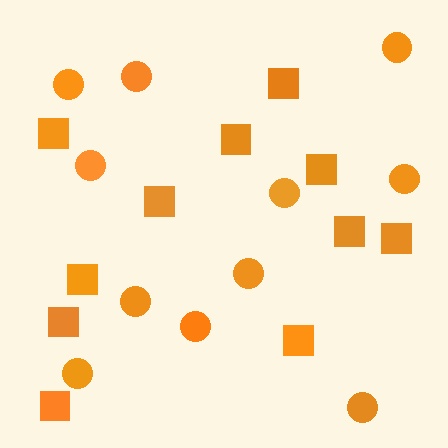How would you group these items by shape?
There are 2 groups: one group of circles (11) and one group of squares (11).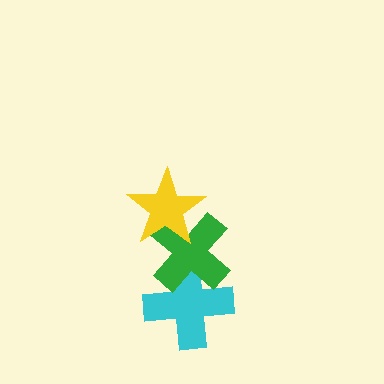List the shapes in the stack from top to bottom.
From top to bottom: the yellow star, the green cross, the cyan cross.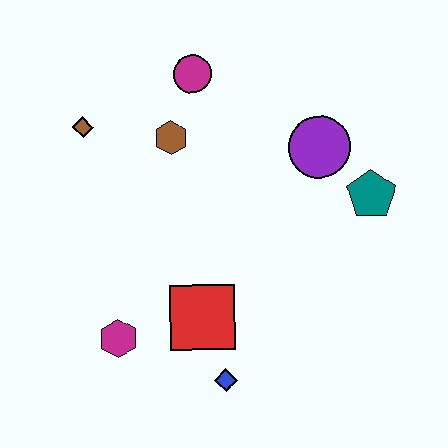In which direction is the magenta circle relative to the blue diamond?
The magenta circle is above the blue diamond.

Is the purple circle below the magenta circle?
Yes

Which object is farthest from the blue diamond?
The magenta circle is farthest from the blue diamond.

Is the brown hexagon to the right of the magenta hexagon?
Yes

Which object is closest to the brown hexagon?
The magenta circle is closest to the brown hexagon.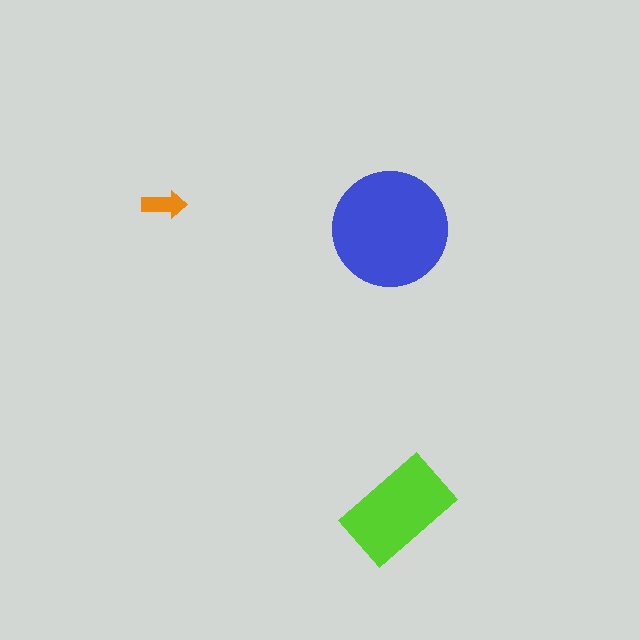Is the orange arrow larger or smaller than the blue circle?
Smaller.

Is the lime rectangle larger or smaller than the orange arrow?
Larger.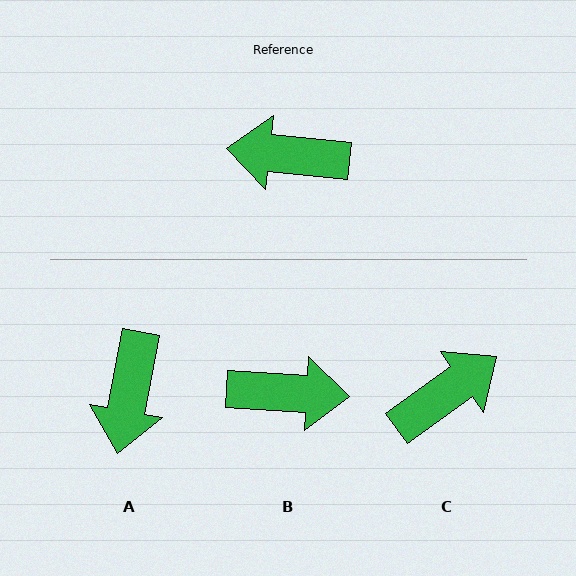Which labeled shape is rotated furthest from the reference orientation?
B, about 177 degrees away.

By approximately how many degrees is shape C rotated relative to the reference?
Approximately 138 degrees clockwise.